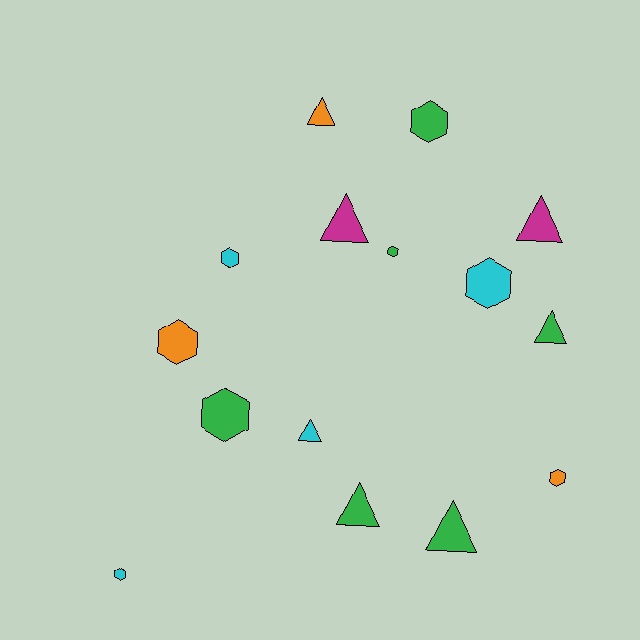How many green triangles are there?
There are 3 green triangles.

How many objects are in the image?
There are 15 objects.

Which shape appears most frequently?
Hexagon, with 8 objects.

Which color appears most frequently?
Green, with 6 objects.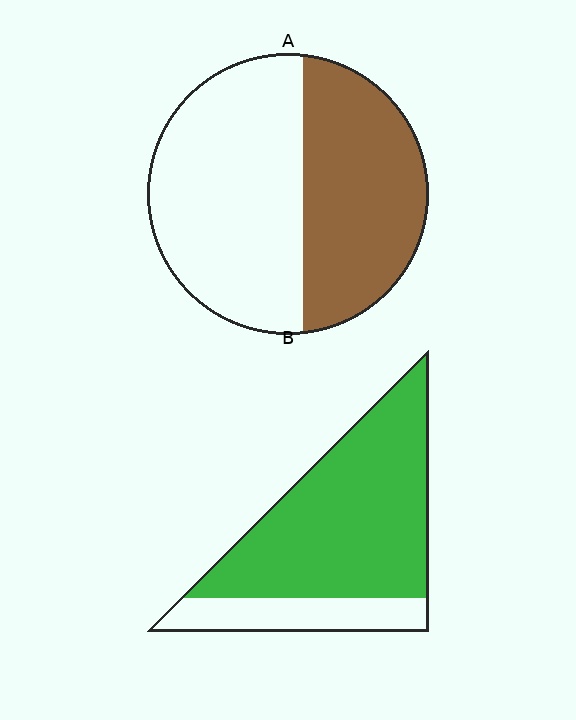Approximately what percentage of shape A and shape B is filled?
A is approximately 45% and B is approximately 75%.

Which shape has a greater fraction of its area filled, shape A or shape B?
Shape B.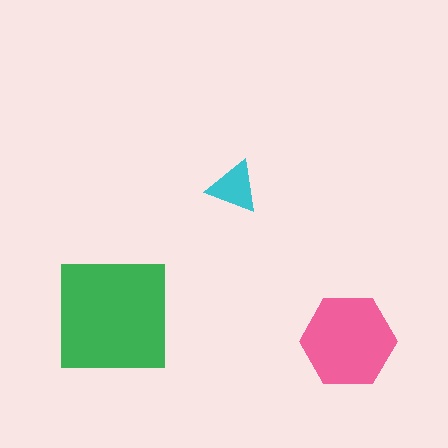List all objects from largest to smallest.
The green square, the pink hexagon, the cyan triangle.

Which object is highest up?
The cyan triangle is topmost.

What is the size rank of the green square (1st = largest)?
1st.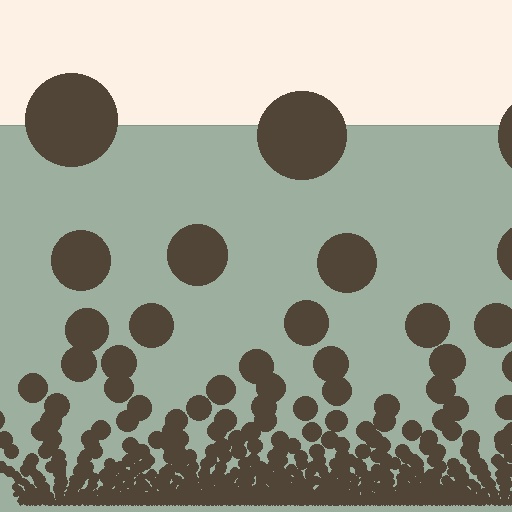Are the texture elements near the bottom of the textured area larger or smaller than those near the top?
Smaller. The gradient is inverted — elements near the bottom are smaller and denser.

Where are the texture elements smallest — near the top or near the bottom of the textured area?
Near the bottom.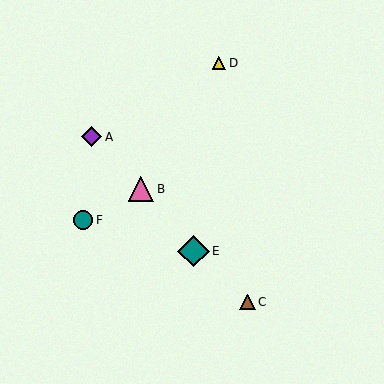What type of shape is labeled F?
Shape F is a teal circle.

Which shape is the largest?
The teal diamond (labeled E) is the largest.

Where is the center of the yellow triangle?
The center of the yellow triangle is at (219, 63).